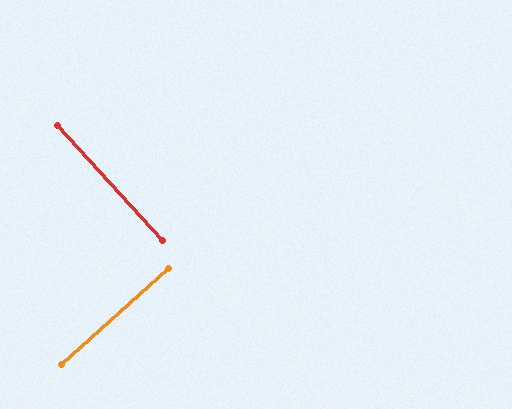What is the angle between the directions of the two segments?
Approximately 90 degrees.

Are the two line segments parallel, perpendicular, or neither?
Perpendicular — they meet at approximately 90°.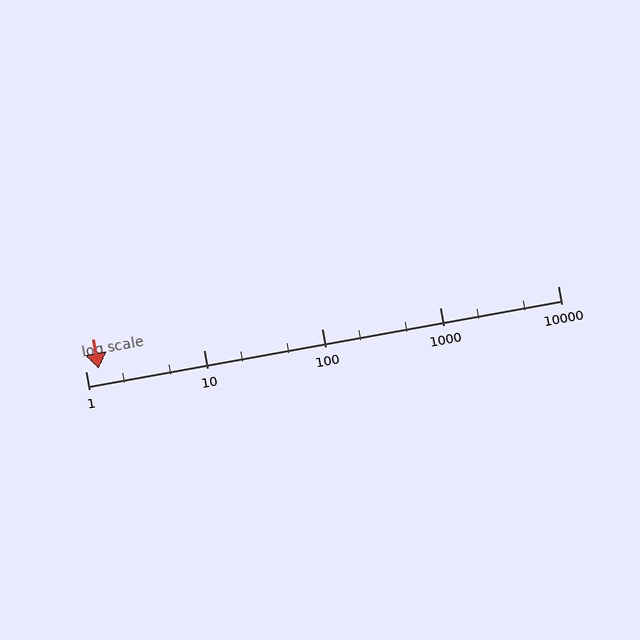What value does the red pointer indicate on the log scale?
The pointer indicates approximately 1.3.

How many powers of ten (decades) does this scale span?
The scale spans 4 decades, from 1 to 10000.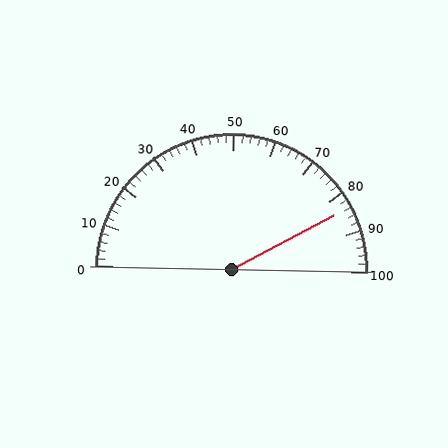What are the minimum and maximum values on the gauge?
The gauge ranges from 0 to 100.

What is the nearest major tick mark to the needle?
The nearest major tick mark is 80.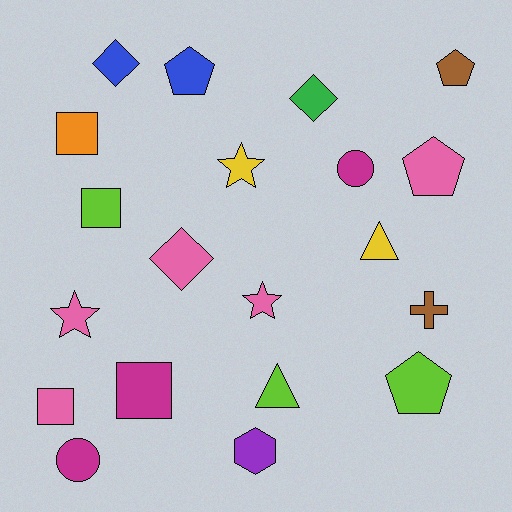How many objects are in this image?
There are 20 objects.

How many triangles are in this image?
There are 2 triangles.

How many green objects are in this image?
There is 1 green object.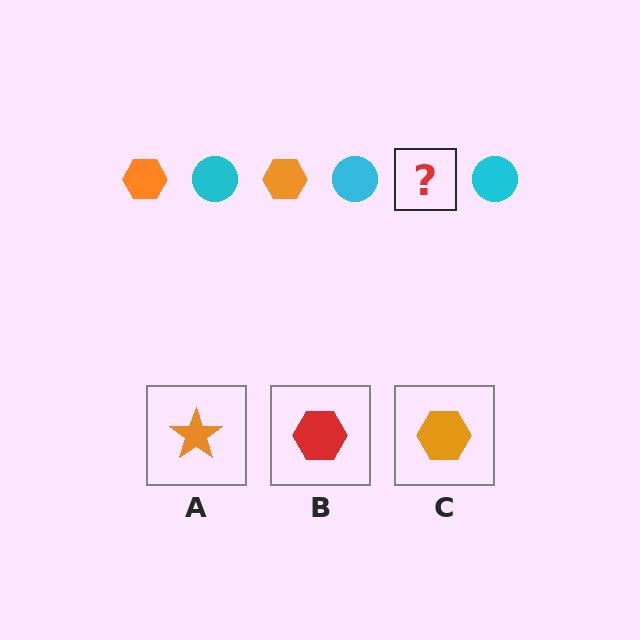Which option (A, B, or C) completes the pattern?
C.